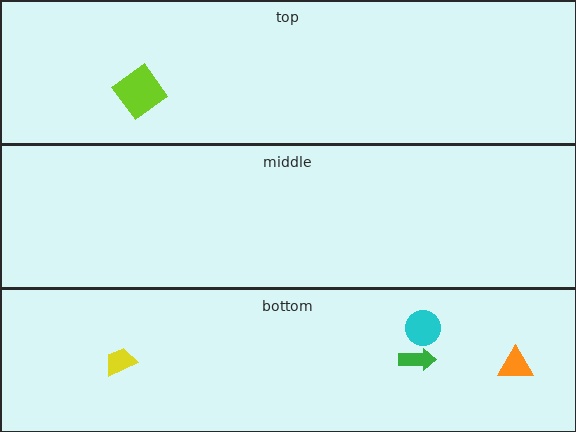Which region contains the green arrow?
The bottom region.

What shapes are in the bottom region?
The yellow trapezoid, the green arrow, the cyan circle, the orange triangle.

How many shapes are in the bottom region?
4.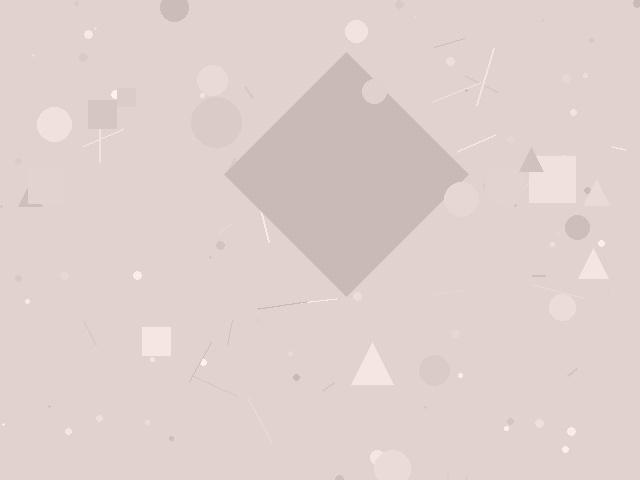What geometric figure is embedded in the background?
A diamond is embedded in the background.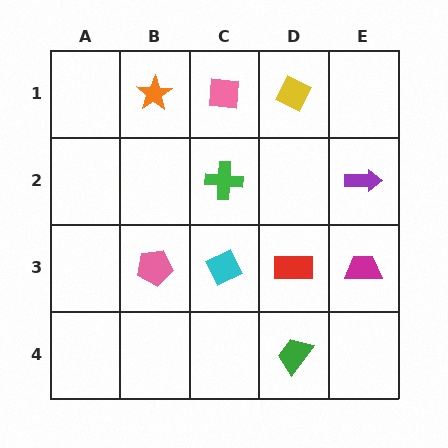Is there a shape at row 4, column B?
No, that cell is empty.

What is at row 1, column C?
A pink square.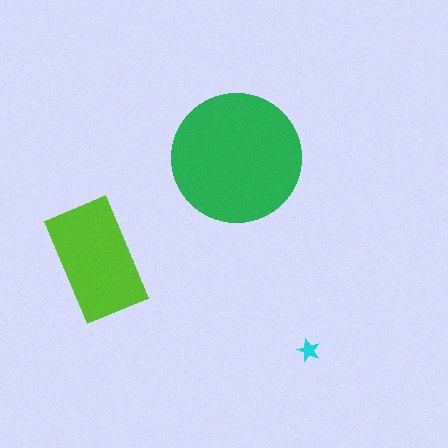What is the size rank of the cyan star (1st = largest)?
3rd.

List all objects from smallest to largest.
The cyan star, the lime rectangle, the green circle.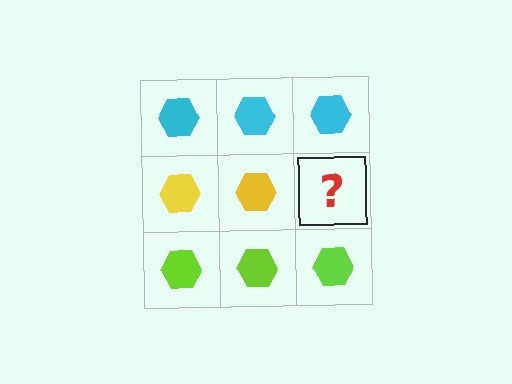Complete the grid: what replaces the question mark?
The question mark should be replaced with a yellow hexagon.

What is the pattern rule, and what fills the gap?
The rule is that each row has a consistent color. The gap should be filled with a yellow hexagon.